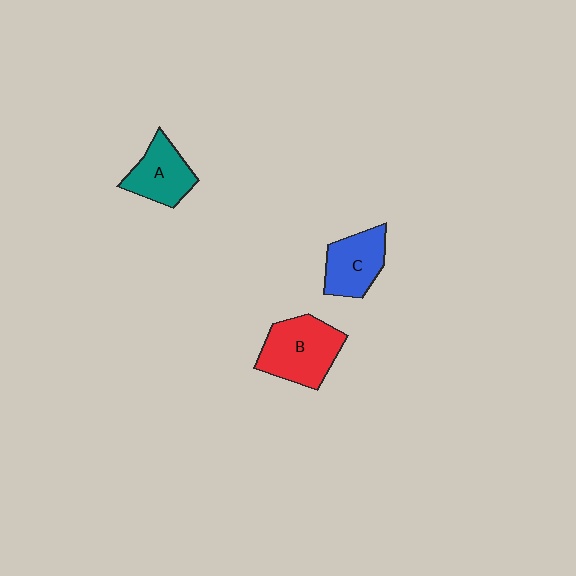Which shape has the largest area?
Shape B (red).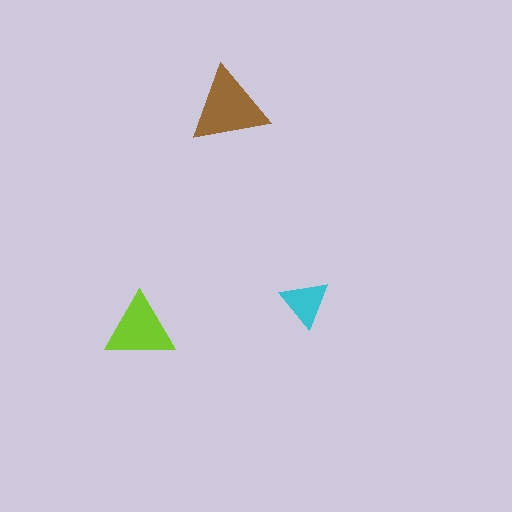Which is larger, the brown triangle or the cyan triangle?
The brown one.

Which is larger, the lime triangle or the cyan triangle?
The lime one.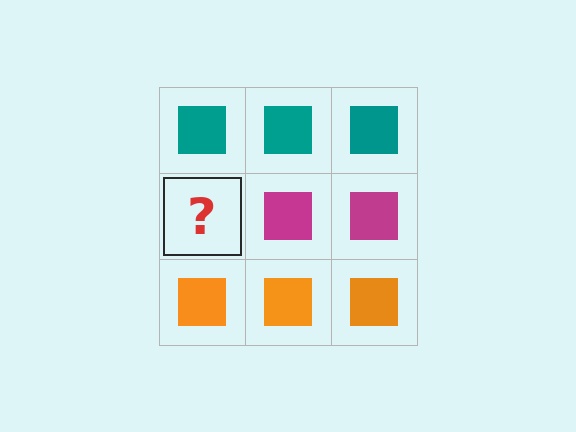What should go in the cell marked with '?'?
The missing cell should contain a magenta square.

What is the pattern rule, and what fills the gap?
The rule is that each row has a consistent color. The gap should be filled with a magenta square.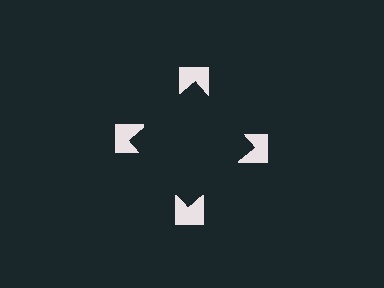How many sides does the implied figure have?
4 sides.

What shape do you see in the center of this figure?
An illusory square — its edges are inferred from the aligned wedge cuts in the notched squares, not physically drawn.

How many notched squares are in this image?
There are 4 — one at each vertex of the illusory square.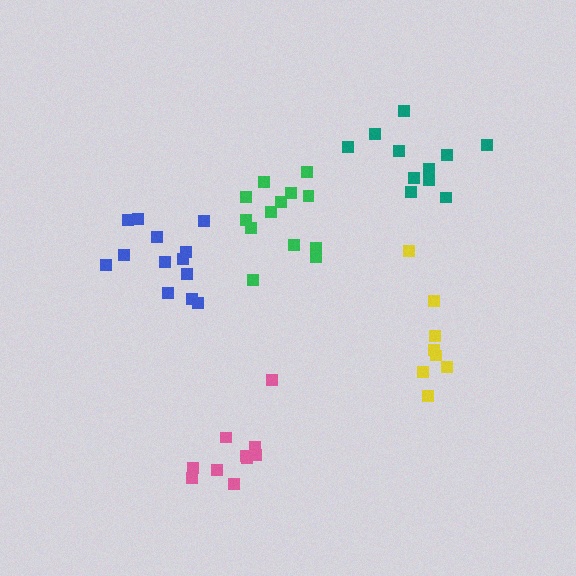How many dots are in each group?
Group 1: 13 dots, Group 2: 10 dots, Group 3: 13 dots, Group 4: 11 dots, Group 5: 8 dots (55 total).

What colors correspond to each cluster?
The clusters are colored: blue, pink, green, teal, yellow.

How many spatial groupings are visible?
There are 5 spatial groupings.